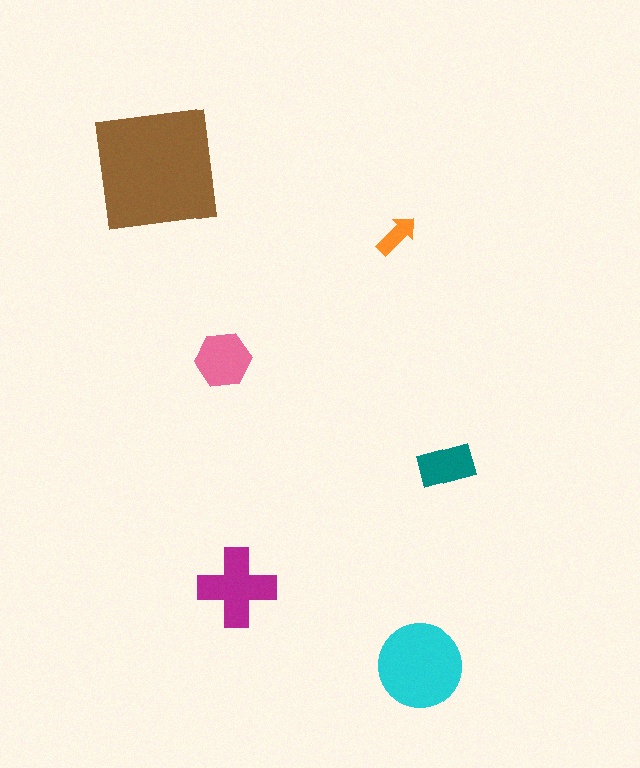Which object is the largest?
The brown square.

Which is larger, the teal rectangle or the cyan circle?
The cyan circle.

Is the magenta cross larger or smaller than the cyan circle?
Smaller.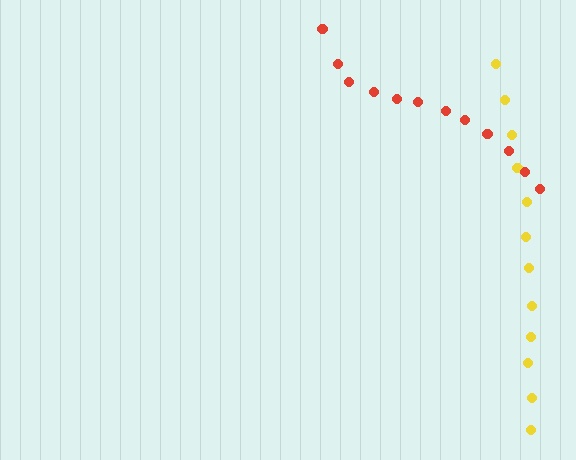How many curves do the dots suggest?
There are 2 distinct paths.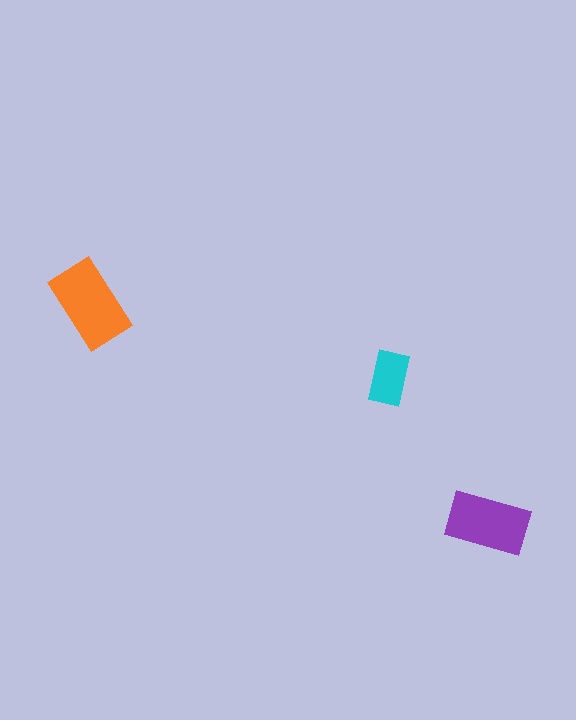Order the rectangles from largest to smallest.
the orange one, the purple one, the cyan one.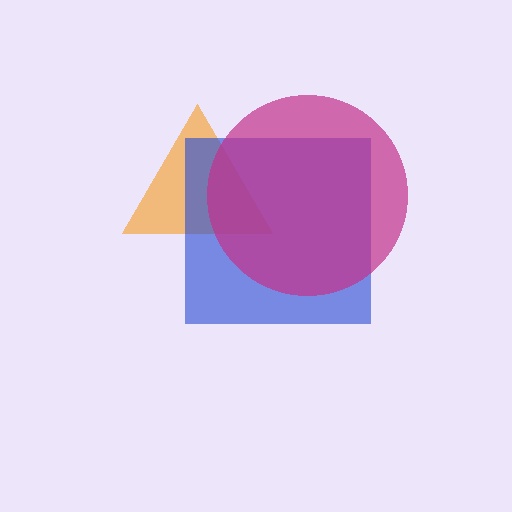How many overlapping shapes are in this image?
There are 3 overlapping shapes in the image.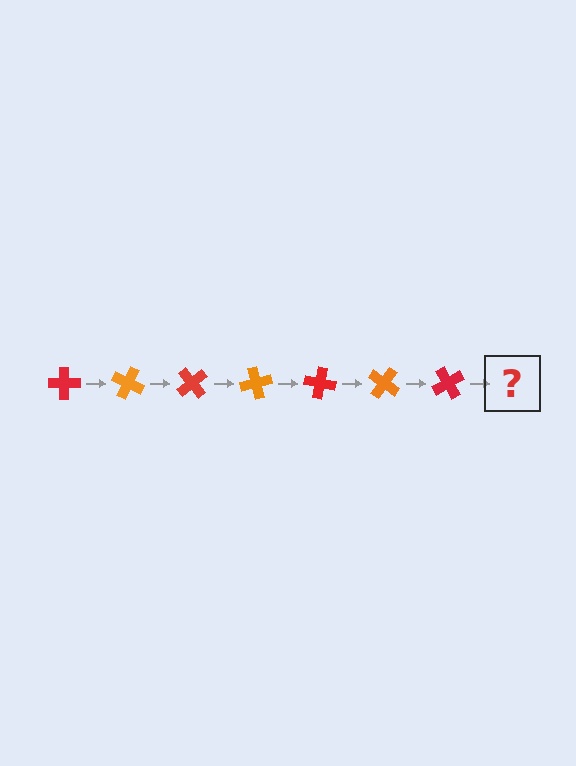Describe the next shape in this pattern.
It should be an orange cross, rotated 175 degrees from the start.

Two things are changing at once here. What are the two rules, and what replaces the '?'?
The two rules are that it rotates 25 degrees each step and the color cycles through red and orange. The '?' should be an orange cross, rotated 175 degrees from the start.